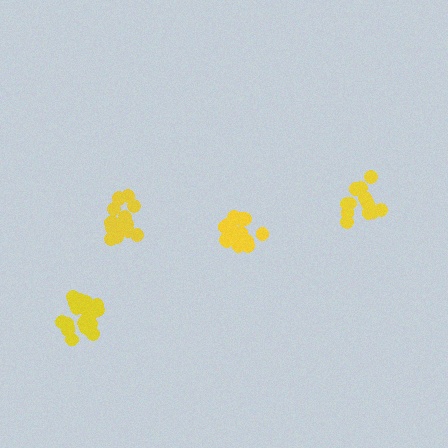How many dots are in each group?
Group 1: 17 dots, Group 2: 20 dots, Group 3: 17 dots, Group 4: 14 dots (68 total).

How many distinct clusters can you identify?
There are 4 distinct clusters.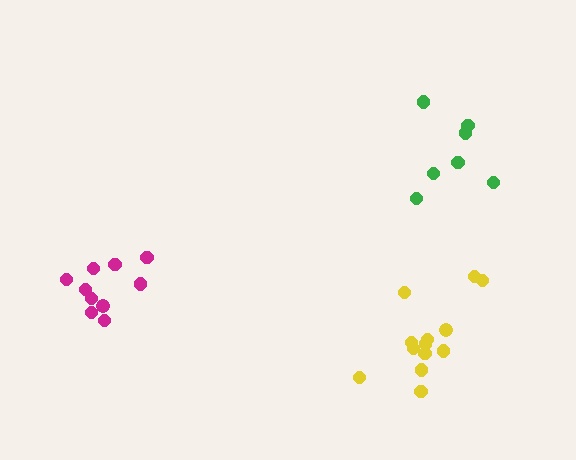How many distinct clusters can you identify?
There are 3 distinct clusters.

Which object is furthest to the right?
The green cluster is rightmost.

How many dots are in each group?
Group 1: 10 dots, Group 2: 7 dots, Group 3: 13 dots (30 total).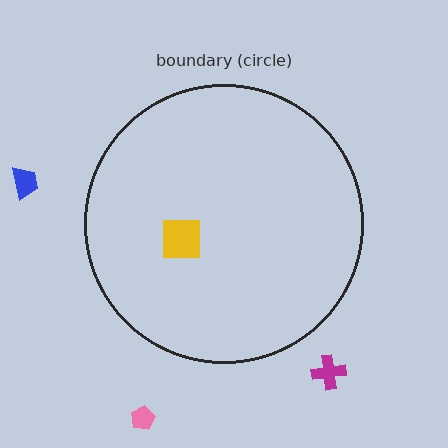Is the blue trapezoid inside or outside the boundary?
Outside.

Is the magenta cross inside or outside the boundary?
Outside.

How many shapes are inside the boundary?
1 inside, 3 outside.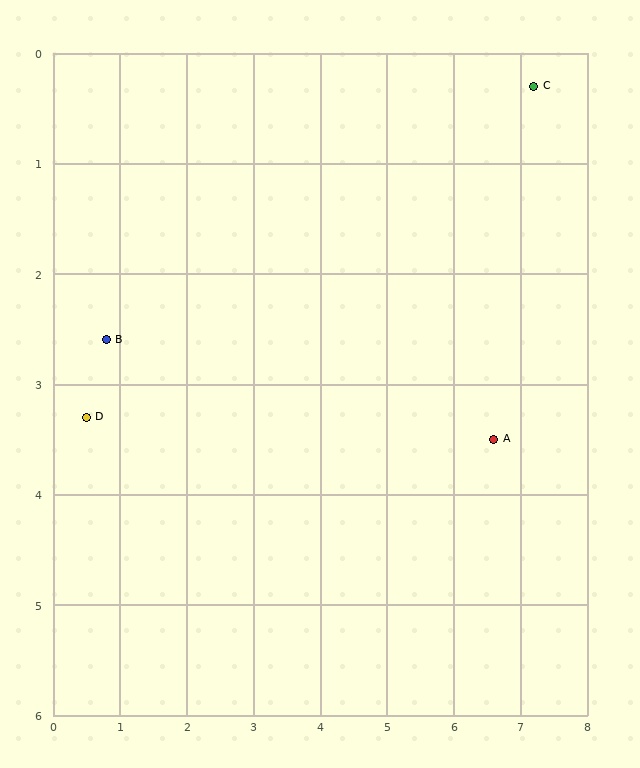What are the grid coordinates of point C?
Point C is at approximately (7.2, 0.3).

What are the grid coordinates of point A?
Point A is at approximately (6.6, 3.5).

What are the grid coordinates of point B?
Point B is at approximately (0.8, 2.6).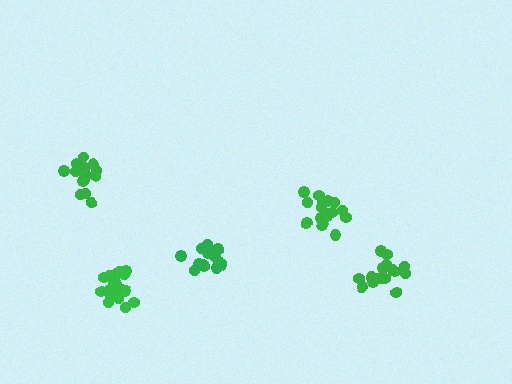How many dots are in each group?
Group 1: 15 dots, Group 2: 17 dots, Group 3: 16 dots, Group 4: 18 dots, Group 5: 19 dots (85 total).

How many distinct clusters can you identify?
There are 5 distinct clusters.